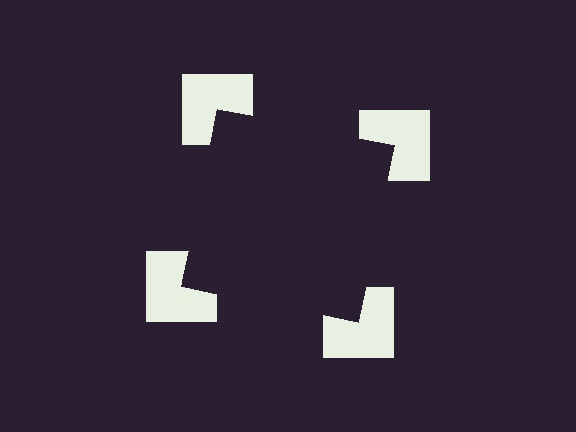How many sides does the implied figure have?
4 sides.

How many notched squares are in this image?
There are 4 — one at each vertex of the illusory square.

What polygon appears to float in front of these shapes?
An illusory square — its edges are inferred from the aligned wedge cuts in the notched squares, not physically drawn.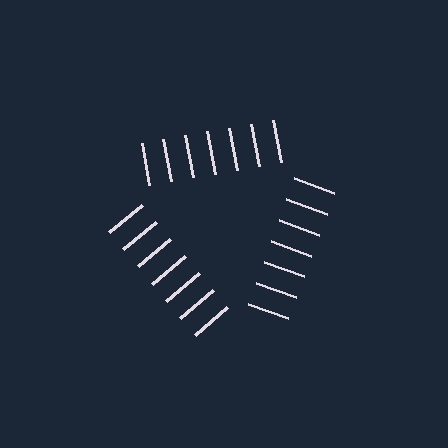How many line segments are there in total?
21 — 7 along each of the 3 edges.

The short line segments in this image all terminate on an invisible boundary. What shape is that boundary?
An illusory triangle — the line segments terminate on its edges but no continuous stroke is drawn.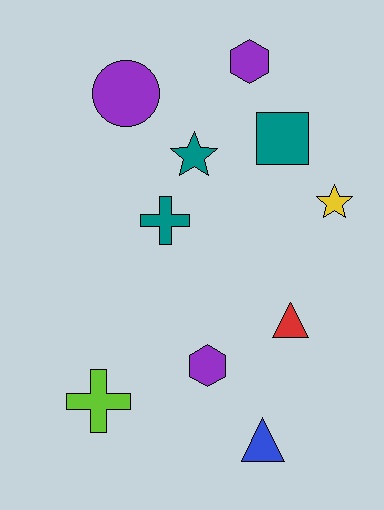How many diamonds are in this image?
There are no diamonds.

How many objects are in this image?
There are 10 objects.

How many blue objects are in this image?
There is 1 blue object.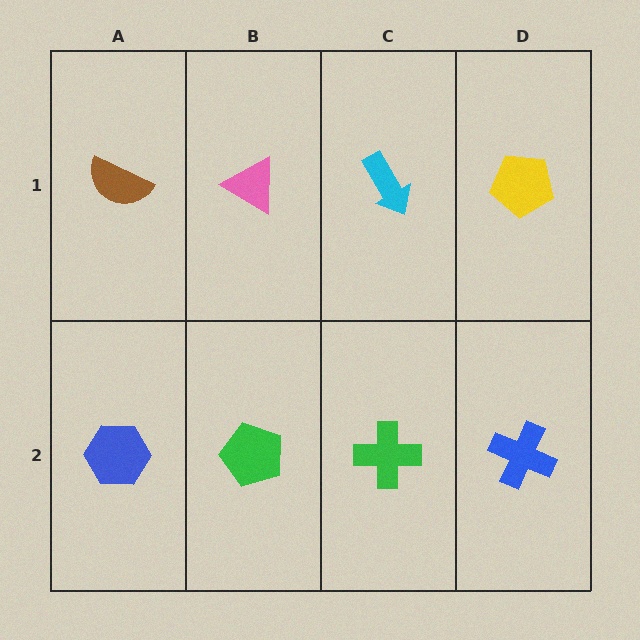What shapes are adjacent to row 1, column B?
A green pentagon (row 2, column B), a brown semicircle (row 1, column A), a cyan arrow (row 1, column C).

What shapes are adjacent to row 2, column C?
A cyan arrow (row 1, column C), a green pentagon (row 2, column B), a blue cross (row 2, column D).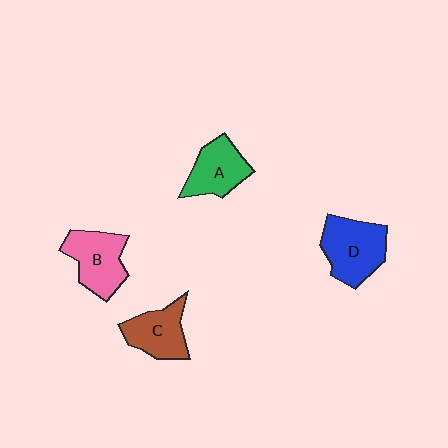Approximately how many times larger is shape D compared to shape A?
Approximately 1.3 times.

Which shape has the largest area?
Shape D (blue).